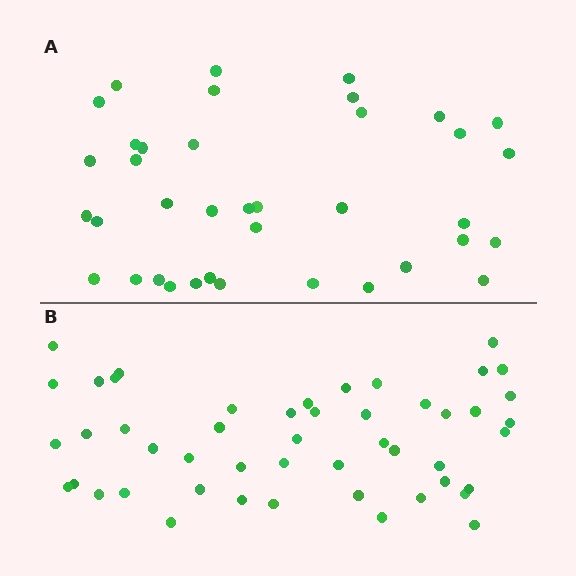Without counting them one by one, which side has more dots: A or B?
Region B (the bottom region) has more dots.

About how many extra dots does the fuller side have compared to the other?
Region B has roughly 12 or so more dots than region A.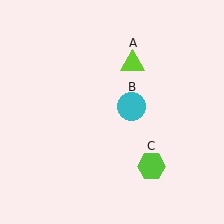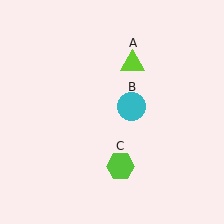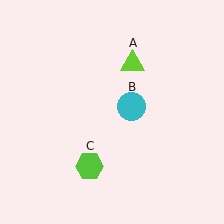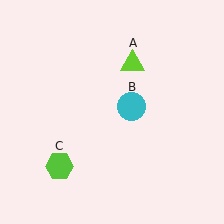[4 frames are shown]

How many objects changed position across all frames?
1 object changed position: lime hexagon (object C).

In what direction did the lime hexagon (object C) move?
The lime hexagon (object C) moved left.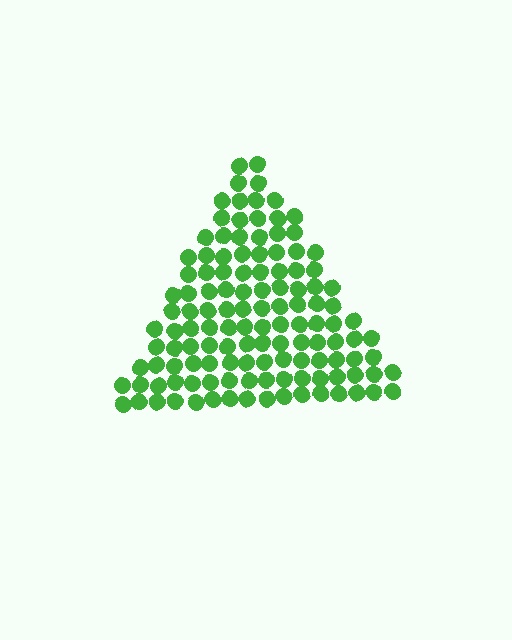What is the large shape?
The large shape is a triangle.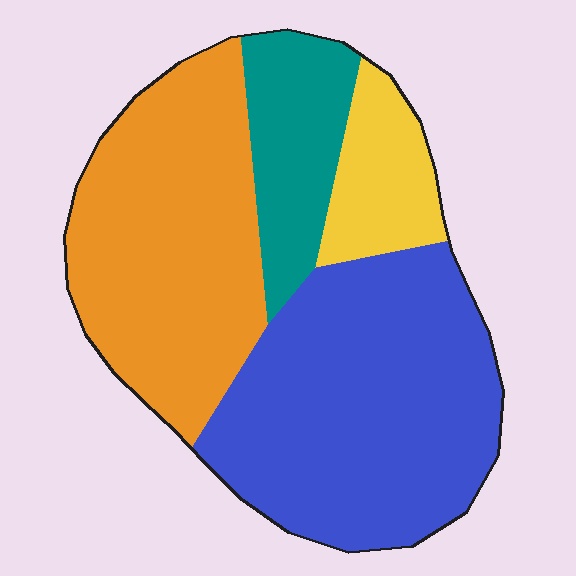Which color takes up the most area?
Blue, at roughly 40%.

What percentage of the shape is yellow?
Yellow covers 10% of the shape.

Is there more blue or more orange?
Blue.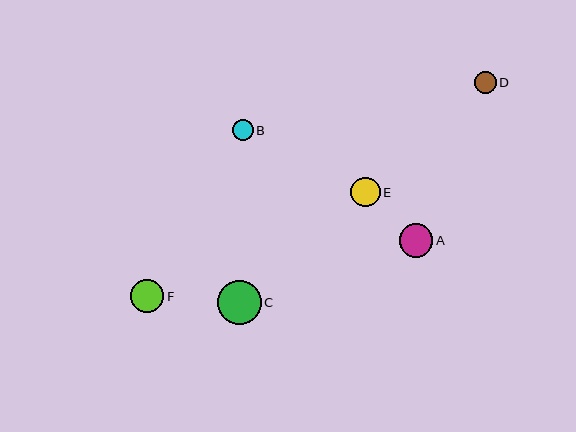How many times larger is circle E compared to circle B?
Circle E is approximately 1.5 times the size of circle B.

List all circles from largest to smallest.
From largest to smallest: C, A, F, E, D, B.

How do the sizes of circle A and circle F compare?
Circle A and circle F are approximately the same size.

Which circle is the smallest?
Circle B is the smallest with a size of approximately 20 pixels.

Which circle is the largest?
Circle C is the largest with a size of approximately 43 pixels.